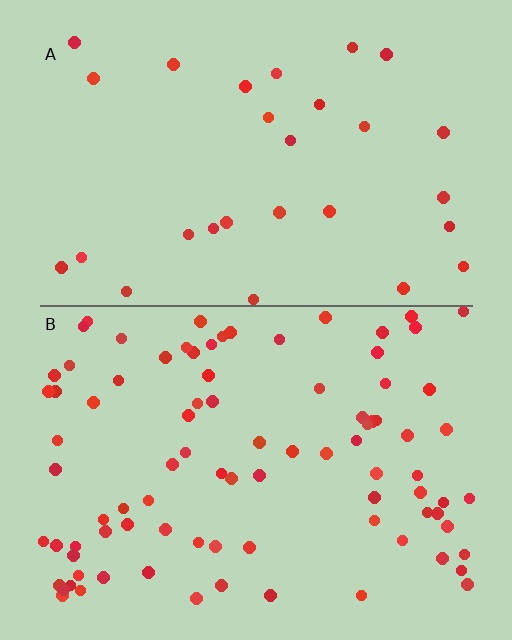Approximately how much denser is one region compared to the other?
Approximately 3.1× — region B over region A.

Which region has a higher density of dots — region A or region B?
B (the bottom).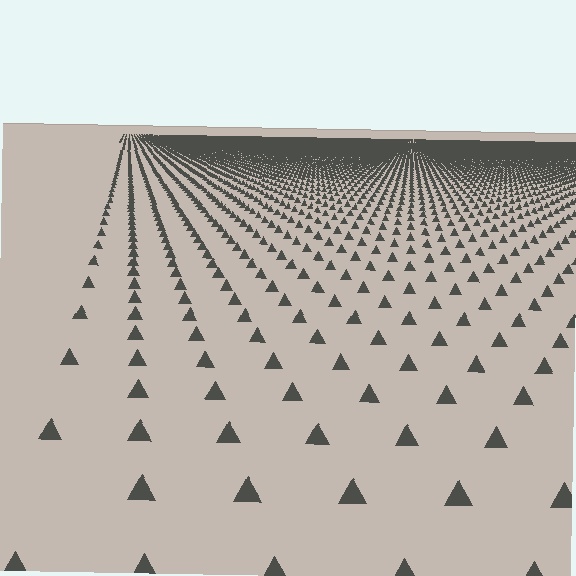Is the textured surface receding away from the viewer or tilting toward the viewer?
The surface is receding away from the viewer. Texture elements get smaller and denser toward the top.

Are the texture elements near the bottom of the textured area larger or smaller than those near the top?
Larger. Near the bottom, elements are closer to the viewer and appear at a bigger on-screen size.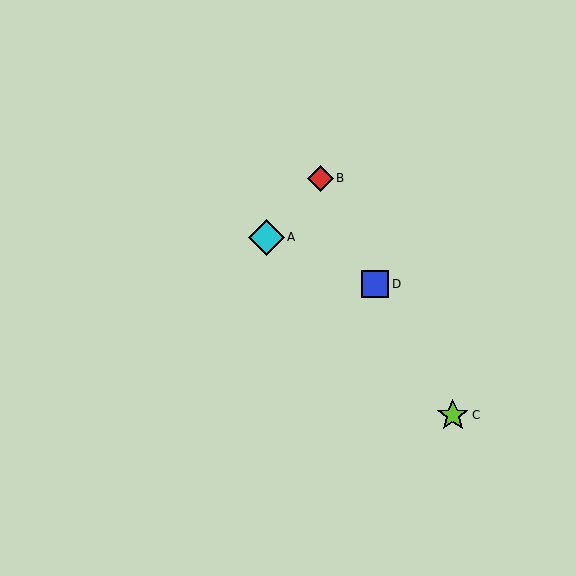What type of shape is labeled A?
Shape A is a cyan diamond.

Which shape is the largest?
The cyan diamond (labeled A) is the largest.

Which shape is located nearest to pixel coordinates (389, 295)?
The blue square (labeled D) at (375, 284) is nearest to that location.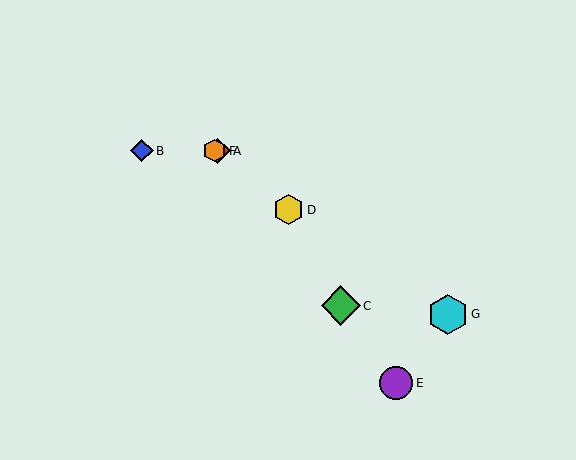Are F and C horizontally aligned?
No, F is at y≈151 and C is at y≈306.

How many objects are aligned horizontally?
3 objects (A, B, F) are aligned horizontally.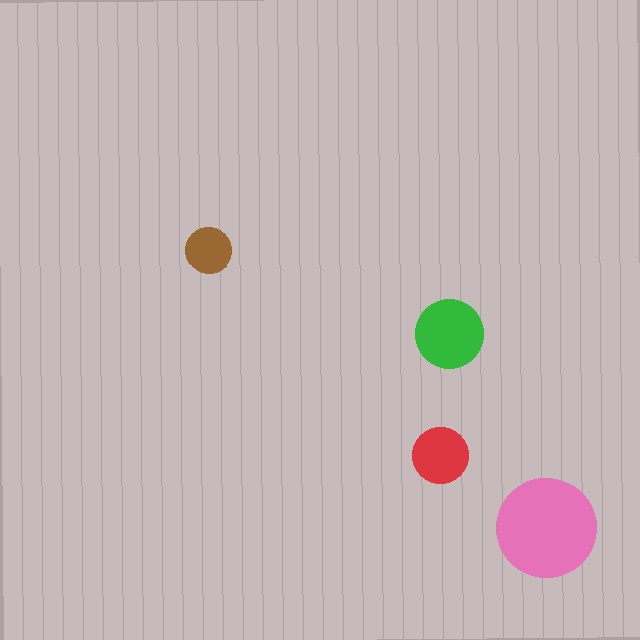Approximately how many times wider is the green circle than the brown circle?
About 1.5 times wider.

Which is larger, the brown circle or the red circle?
The red one.